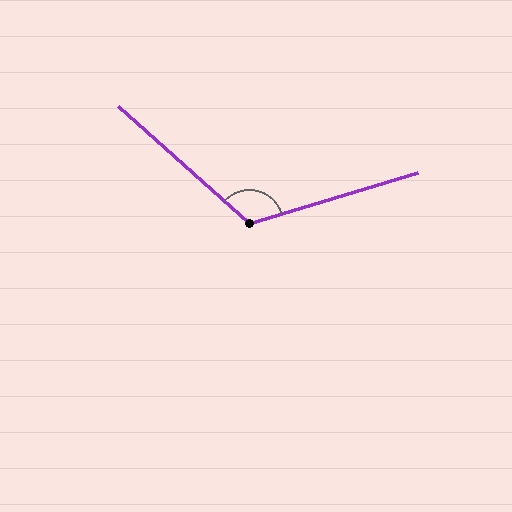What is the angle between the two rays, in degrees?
Approximately 121 degrees.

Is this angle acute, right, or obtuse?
It is obtuse.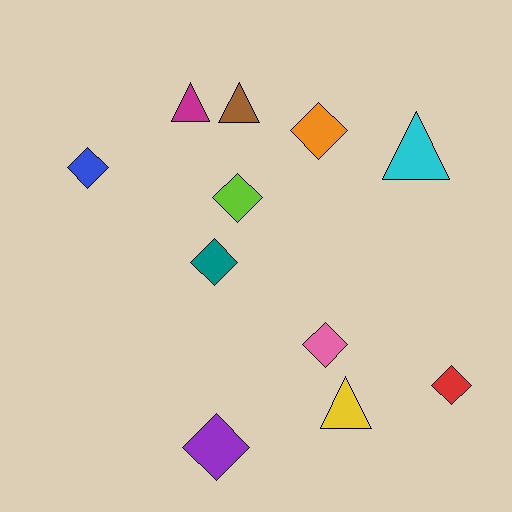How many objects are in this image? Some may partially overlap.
There are 11 objects.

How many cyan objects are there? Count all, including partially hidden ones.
There is 1 cyan object.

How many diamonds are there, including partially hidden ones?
There are 7 diamonds.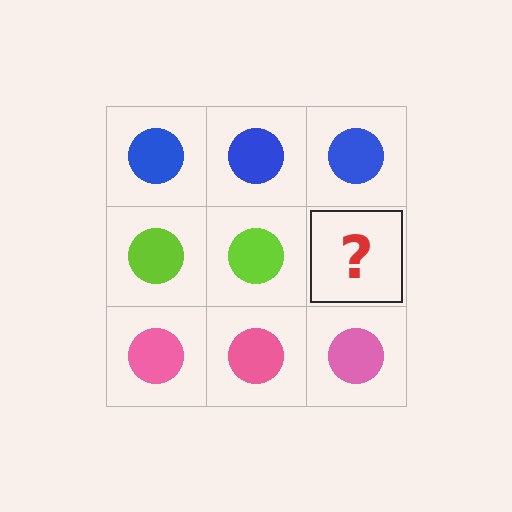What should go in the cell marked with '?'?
The missing cell should contain a lime circle.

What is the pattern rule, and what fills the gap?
The rule is that each row has a consistent color. The gap should be filled with a lime circle.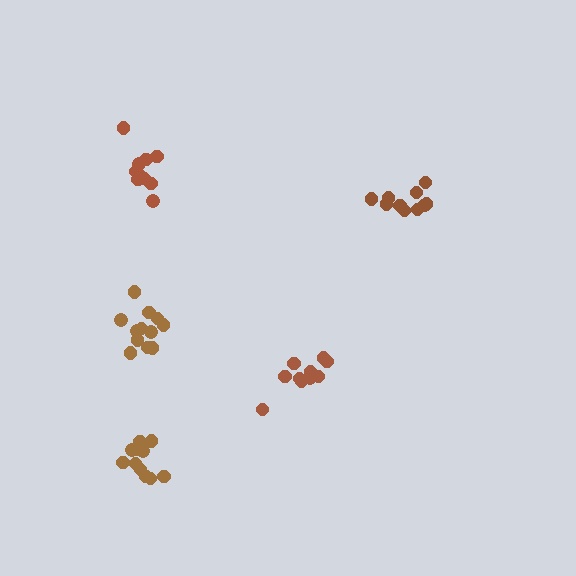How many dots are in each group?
Group 1: 10 dots, Group 2: 10 dots, Group 3: 10 dots, Group 4: 12 dots, Group 5: 11 dots (53 total).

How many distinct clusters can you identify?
There are 5 distinct clusters.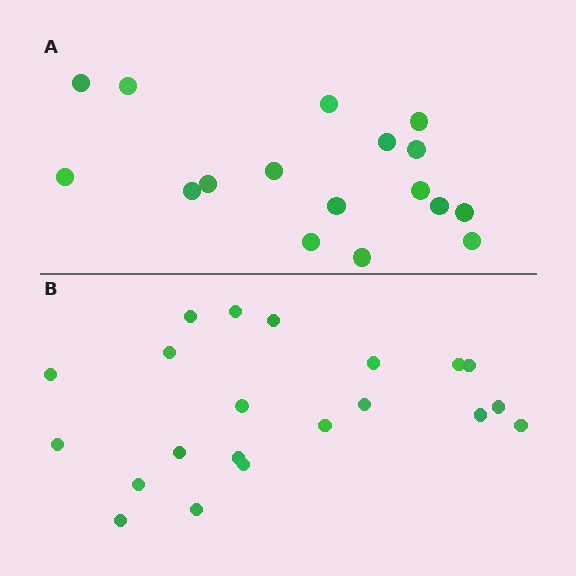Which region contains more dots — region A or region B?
Region B (the bottom region) has more dots.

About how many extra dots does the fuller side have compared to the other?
Region B has about 4 more dots than region A.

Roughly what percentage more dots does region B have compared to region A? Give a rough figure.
About 25% more.